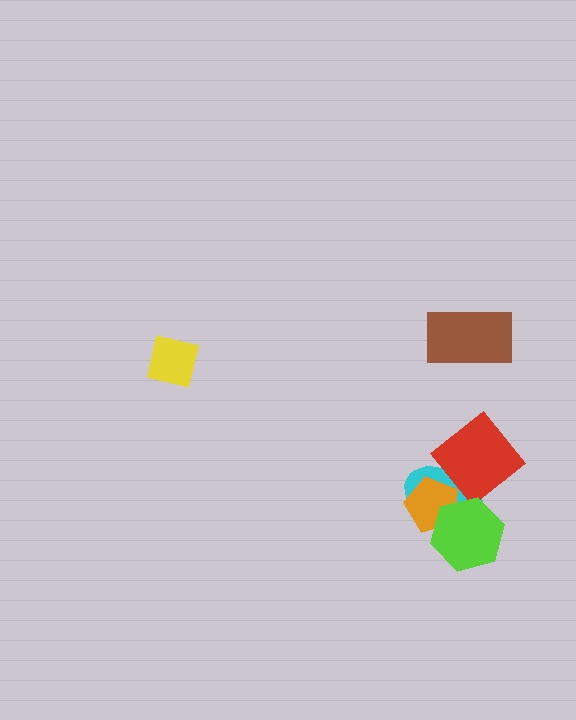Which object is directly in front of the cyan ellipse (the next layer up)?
The red diamond is directly in front of the cyan ellipse.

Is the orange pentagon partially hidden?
Yes, it is partially covered by another shape.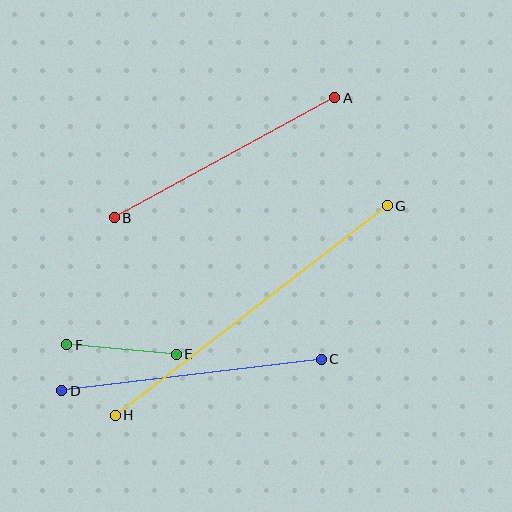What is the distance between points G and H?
The distance is approximately 343 pixels.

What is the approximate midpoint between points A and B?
The midpoint is at approximately (224, 158) pixels.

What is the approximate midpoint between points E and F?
The midpoint is at approximately (122, 349) pixels.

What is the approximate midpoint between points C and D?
The midpoint is at approximately (191, 375) pixels.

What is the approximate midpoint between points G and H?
The midpoint is at approximately (251, 310) pixels.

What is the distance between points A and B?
The distance is approximately 251 pixels.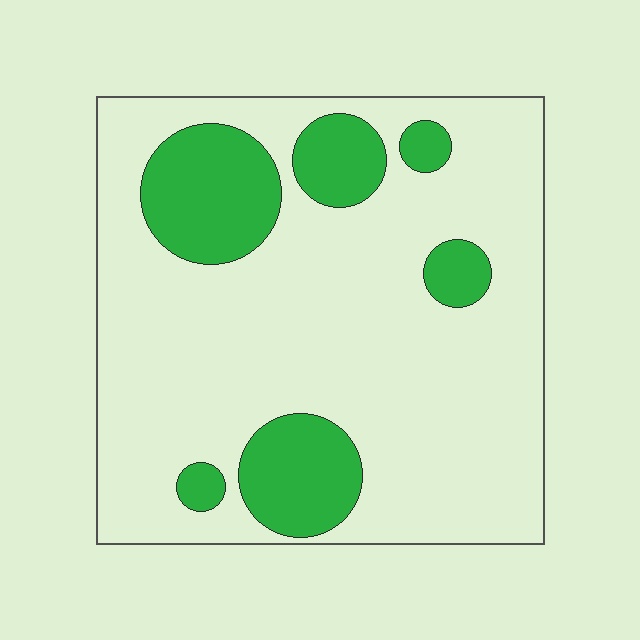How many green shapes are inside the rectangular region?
6.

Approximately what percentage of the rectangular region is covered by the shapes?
Approximately 20%.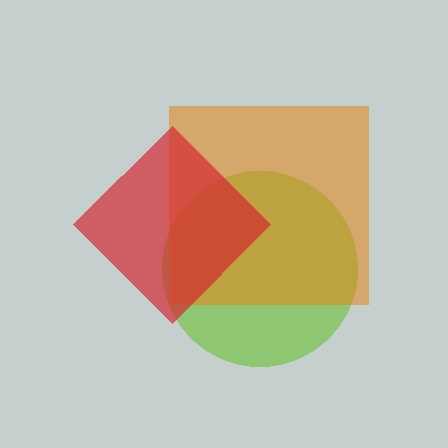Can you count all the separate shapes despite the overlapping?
Yes, there are 3 separate shapes.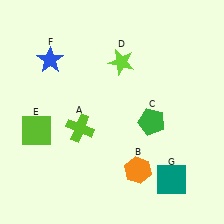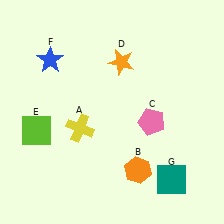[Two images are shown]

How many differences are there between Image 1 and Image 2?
There are 3 differences between the two images.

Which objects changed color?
A changed from lime to yellow. C changed from green to pink. D changed from lime to orange.